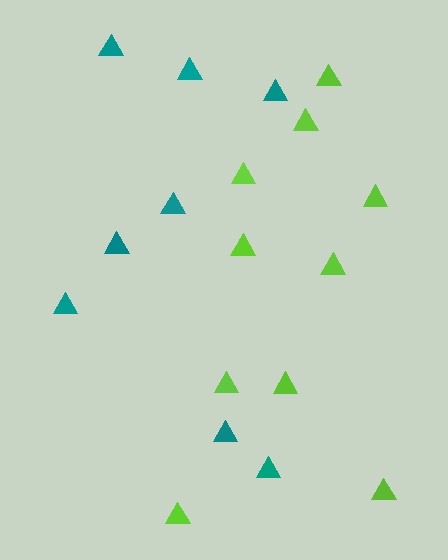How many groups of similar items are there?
There are 2 groups: one group of teal triangles (8) and one group of lime triangles (10).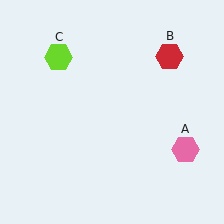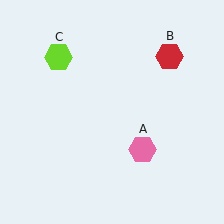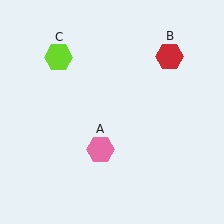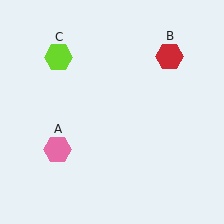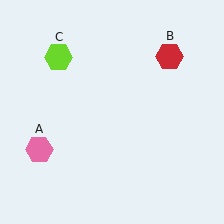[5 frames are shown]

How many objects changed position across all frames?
1 object changed position: pink hexagon (object A).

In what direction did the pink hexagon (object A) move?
The pink hexagon (object A) moved left.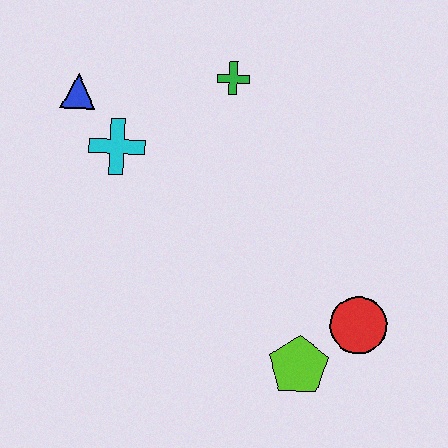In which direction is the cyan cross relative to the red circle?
The cyan cross is to the left of the red circle.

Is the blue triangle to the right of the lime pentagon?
No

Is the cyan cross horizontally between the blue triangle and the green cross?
Yes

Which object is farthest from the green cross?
The lime pentagon is farthest from the green cross.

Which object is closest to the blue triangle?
The cyan cross is closest to the blue triangle.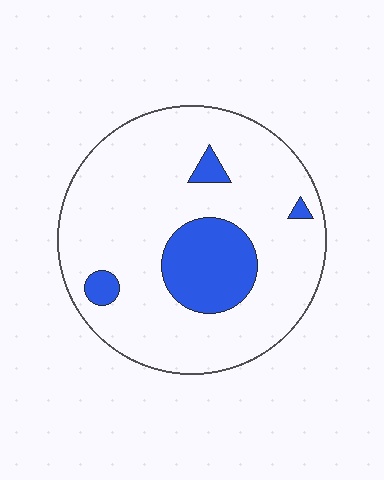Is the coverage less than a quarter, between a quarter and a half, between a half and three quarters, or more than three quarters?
Less than a quarter.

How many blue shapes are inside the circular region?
4.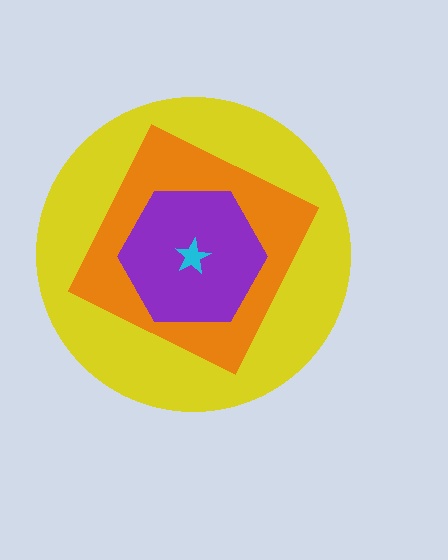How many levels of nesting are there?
4.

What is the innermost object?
The cyan star.